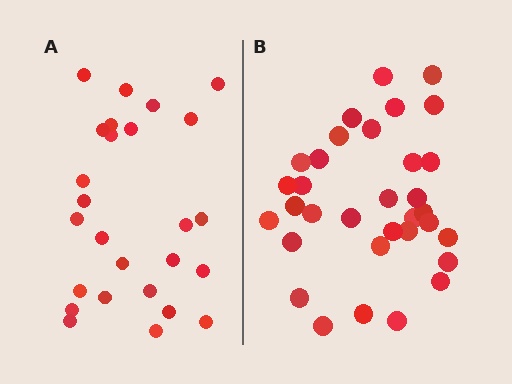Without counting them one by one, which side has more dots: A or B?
Region B (the right region) has more dots.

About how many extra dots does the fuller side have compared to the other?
Region B has roughly 8 or so more dots than region A.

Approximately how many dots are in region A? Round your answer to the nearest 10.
About 30 dots. (The exact count is 26, which rounds to 30.)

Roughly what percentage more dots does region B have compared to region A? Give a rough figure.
About 25% more.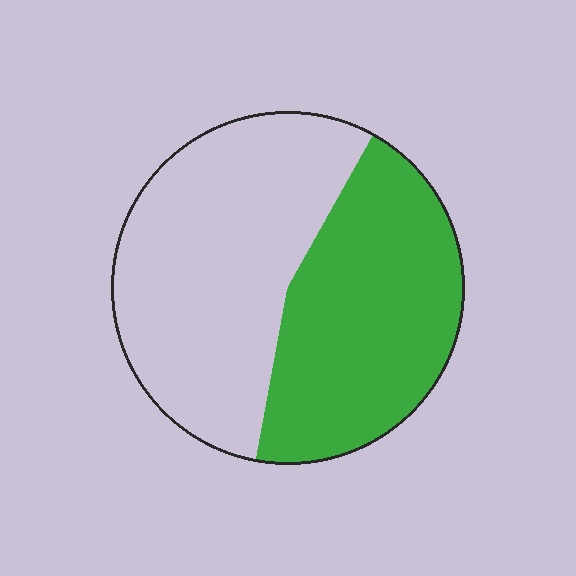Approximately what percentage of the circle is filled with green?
Approximately 45%.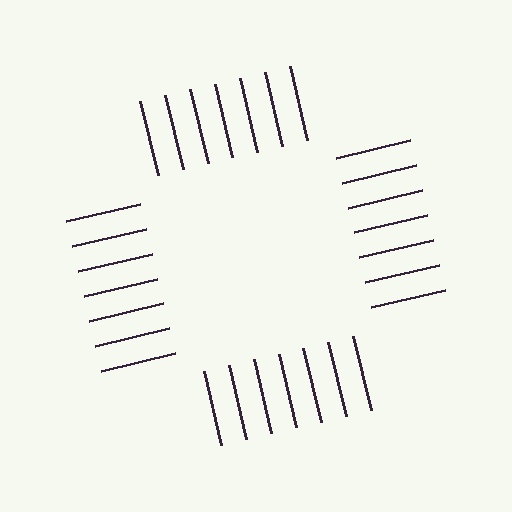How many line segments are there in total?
28 — 7 along each of the 4 edges.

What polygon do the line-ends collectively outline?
An illusory square — the line segments terminate on its edges but no continuous stroke is drawn.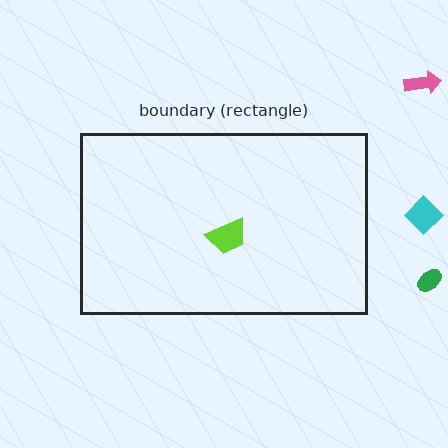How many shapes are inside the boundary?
1 inside, 3 outside.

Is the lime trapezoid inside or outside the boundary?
Inside.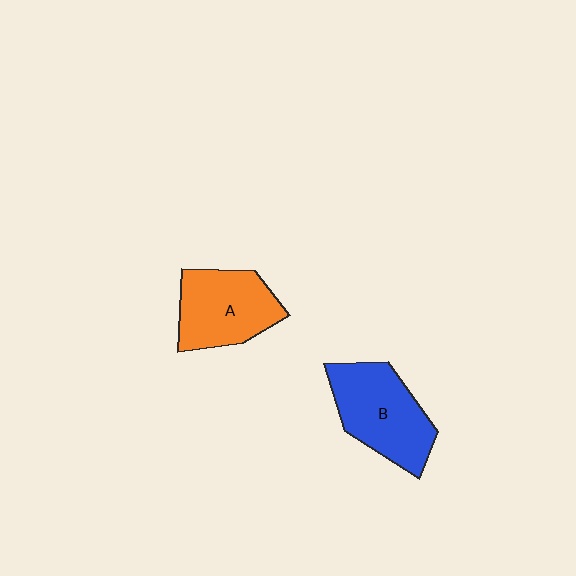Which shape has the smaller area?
Shape A (orange).